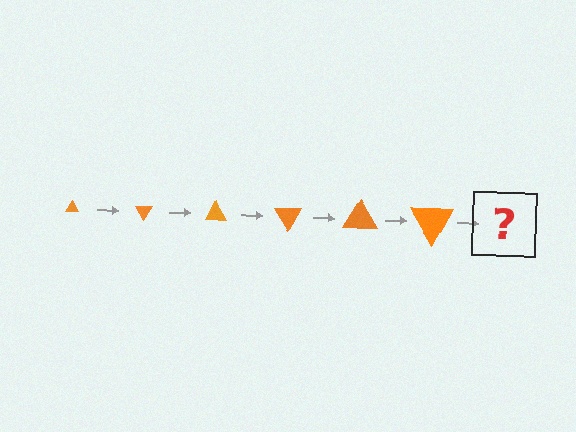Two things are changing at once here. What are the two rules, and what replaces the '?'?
The two rules are that the triangle grows larger each step and it rotates 60 degrees each step. The '?' should be a triangle, larger than the previous one and rotated 360 degrees from the start.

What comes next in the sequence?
The next element should be a triangle, larger than the previous one and rotated 360 degrees from the start.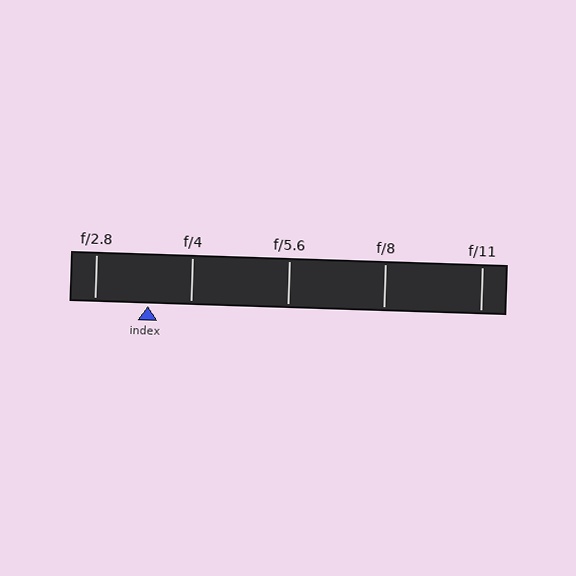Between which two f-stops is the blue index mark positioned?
The index mark is between f/2.8 and f/4.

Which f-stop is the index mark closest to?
The index mark is closest to f/4.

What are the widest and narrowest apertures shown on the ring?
The widest aperture shown is f/2.8 and the narrowest is f/11.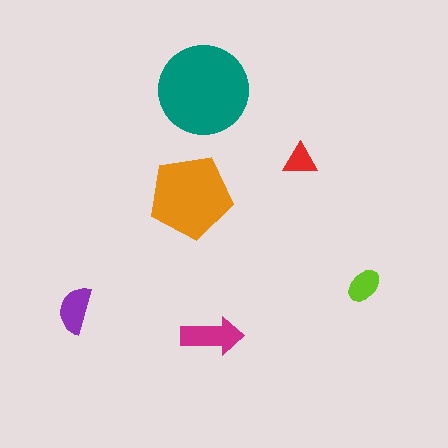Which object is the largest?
The teal circle.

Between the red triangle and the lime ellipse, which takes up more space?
The lime ellipse.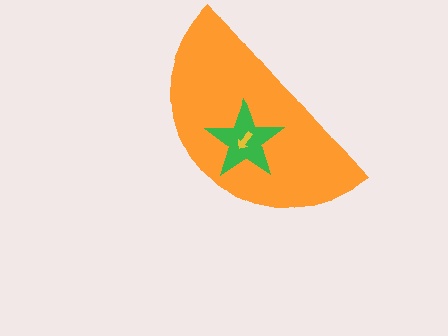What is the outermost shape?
The orange semicircle.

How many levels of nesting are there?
3.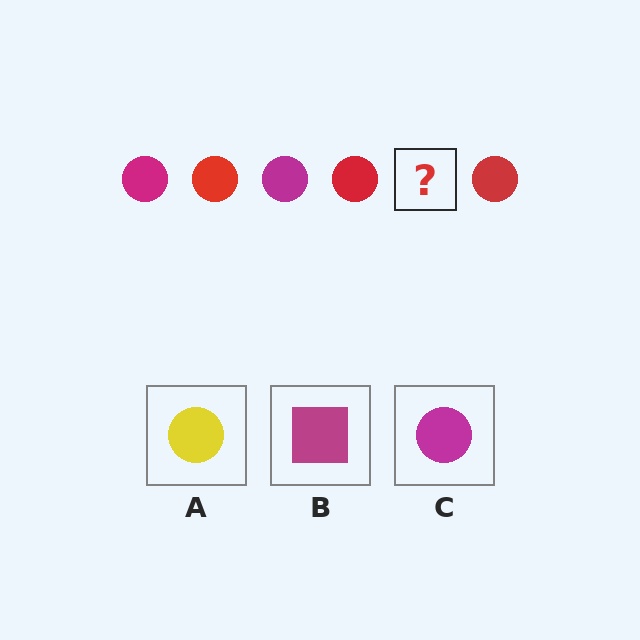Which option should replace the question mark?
Option C.